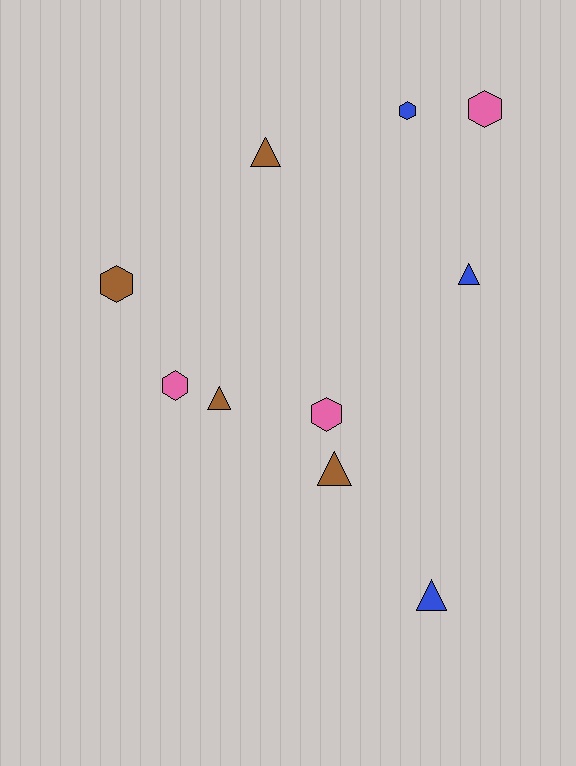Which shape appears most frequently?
Triangle, with 5 objects.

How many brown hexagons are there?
There is 1 brown hexagon.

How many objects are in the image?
There are 10 objects.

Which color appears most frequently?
Brown, with 4 objects.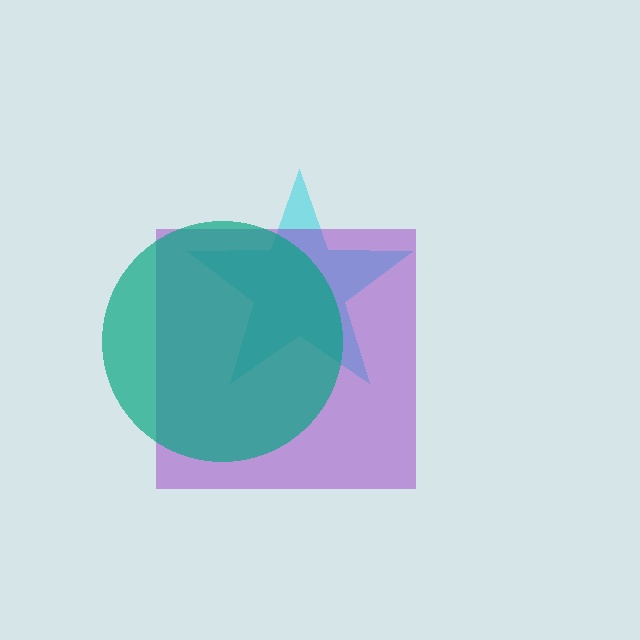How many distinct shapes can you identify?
There are 3 distinct shapes: a cyan star, a purple square, a teal circle.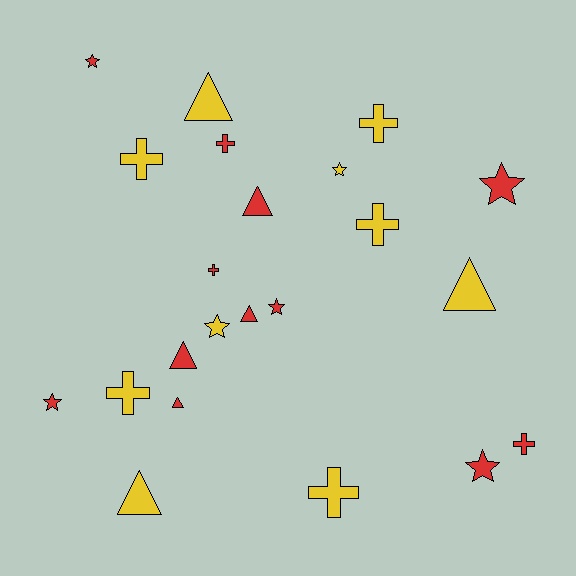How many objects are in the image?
There are 22 objects.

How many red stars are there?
There are 5 red stars.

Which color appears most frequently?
Red, with 12 objects.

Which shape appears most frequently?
Cross, with 8 objects.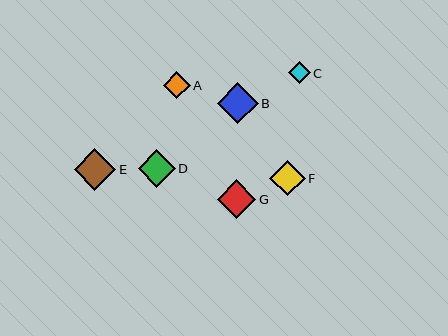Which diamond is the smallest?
Diamond C is the smallest with a size of approximately 22 pixels.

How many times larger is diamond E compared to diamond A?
Diamond E is approximately 1.5 times the size of diamond A.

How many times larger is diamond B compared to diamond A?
Diamond B is approximately 1.5 times the size of diamond A.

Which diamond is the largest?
Diamond E is the largest with a size of approximately 42 pixels.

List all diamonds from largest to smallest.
From largest to smallest: E, B, G, D, F, A, C.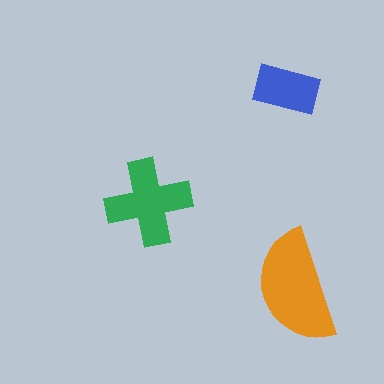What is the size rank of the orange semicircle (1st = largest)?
1st.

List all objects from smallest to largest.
The blue rectangle, the green cross, the orange semicircle.